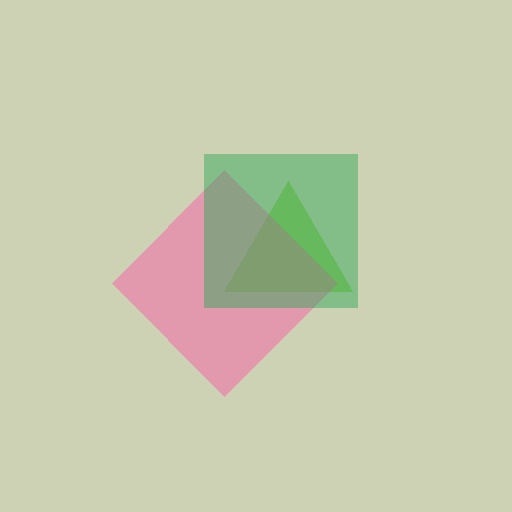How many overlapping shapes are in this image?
There are 3 overlapping shapes in the image.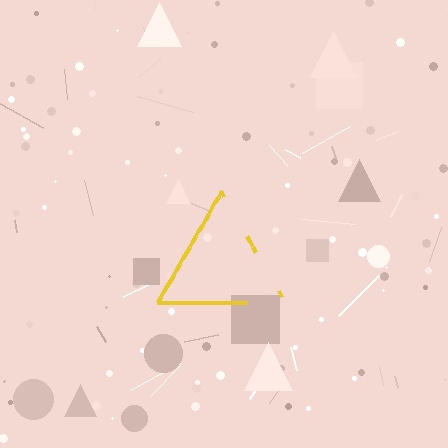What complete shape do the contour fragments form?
The contour fragments form a triangle.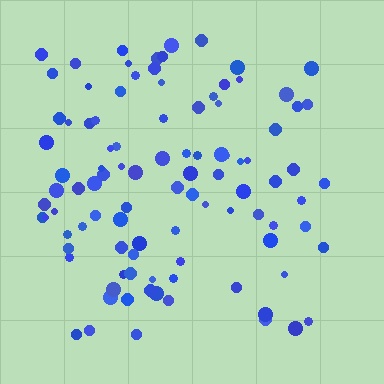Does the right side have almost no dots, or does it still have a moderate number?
Still a moderate number, just noticeably fewer than the left.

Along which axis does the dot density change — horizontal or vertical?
Horizontal.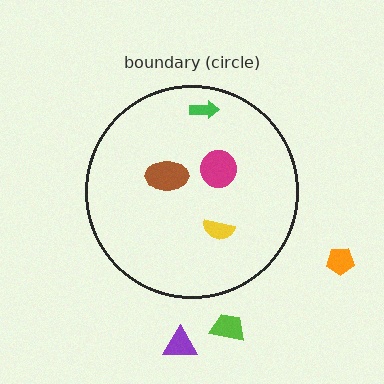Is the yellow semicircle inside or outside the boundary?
Inside.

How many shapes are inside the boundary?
4 inside, 3 outside.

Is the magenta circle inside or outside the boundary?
Inside.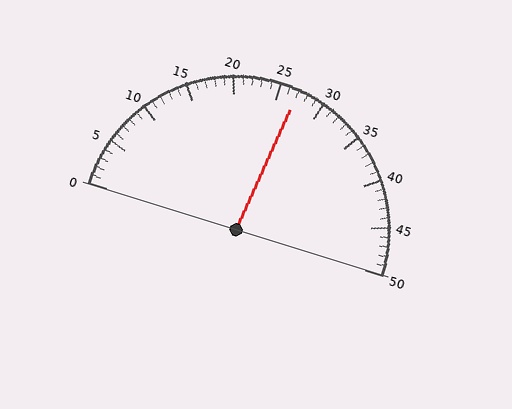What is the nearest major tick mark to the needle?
The nearest major tick mark is 25.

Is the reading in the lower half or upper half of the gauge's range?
The reading is in the upper half of the range (0 to 50).